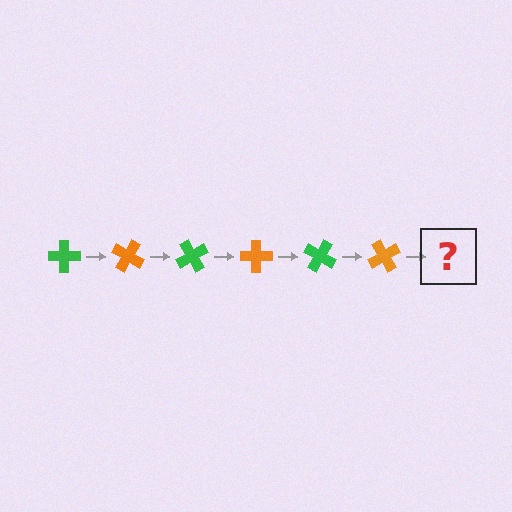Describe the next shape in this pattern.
It should be a green cross, rotated 180 degrees from the start.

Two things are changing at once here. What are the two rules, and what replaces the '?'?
The two rules are that it rotates 30 degrees each step and the color cycles through green and orange. The '?' should be a green cross, rotated 180 degrees from the start.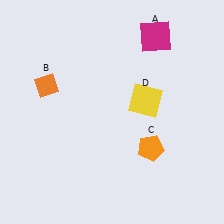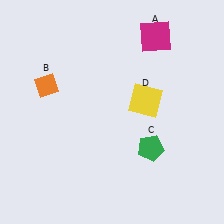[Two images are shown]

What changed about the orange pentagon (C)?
In Image 1, C is orange. In Image 2, it changed to green.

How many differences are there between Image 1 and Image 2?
There is 1 difference between the two images.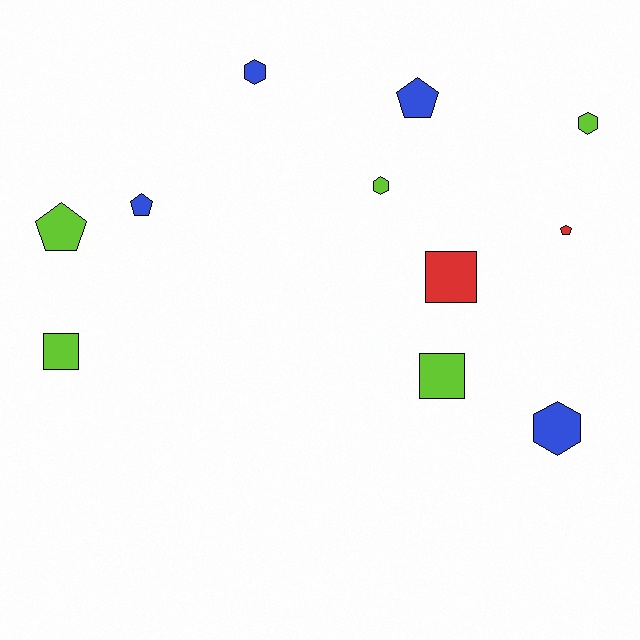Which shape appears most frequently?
Pentagon, with 4 objects.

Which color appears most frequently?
Lime, with 5 objects.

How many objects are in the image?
There are 11 objects.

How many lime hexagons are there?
There are 2 lime hexagons.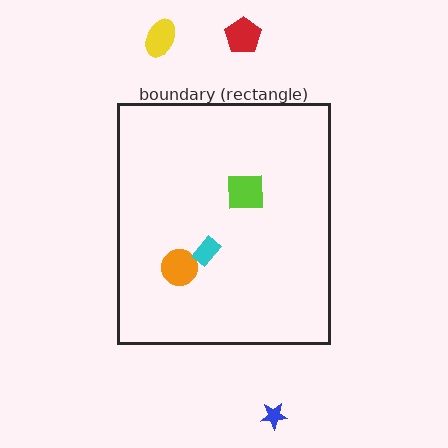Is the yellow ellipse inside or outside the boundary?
Outside.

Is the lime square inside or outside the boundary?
Inside.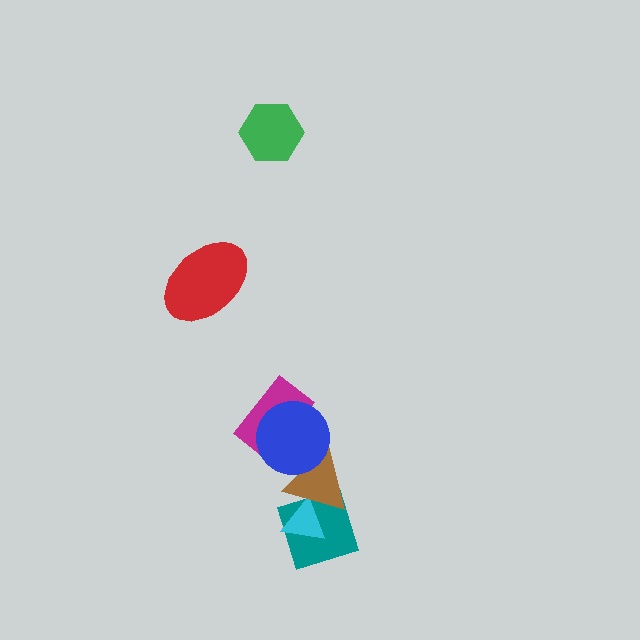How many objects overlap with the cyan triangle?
2 objects overlap with the cyan triangle.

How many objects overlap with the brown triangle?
3 objects overlap with the brown triangle.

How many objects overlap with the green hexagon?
0 objects overlap with the green hexagon.